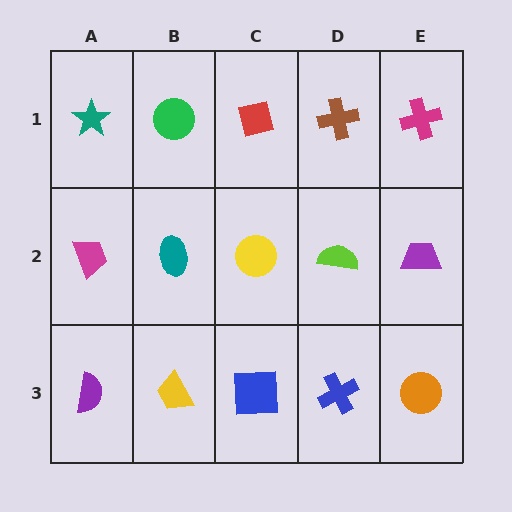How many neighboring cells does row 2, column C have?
4.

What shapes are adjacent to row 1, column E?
A purple trapezoid (row 2, column E), a brown cross (row 1, column D).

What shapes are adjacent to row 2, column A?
A teal star (row 1, column A), a purple semicircle (row 3, column A), a teal ellipse (row 2, column B).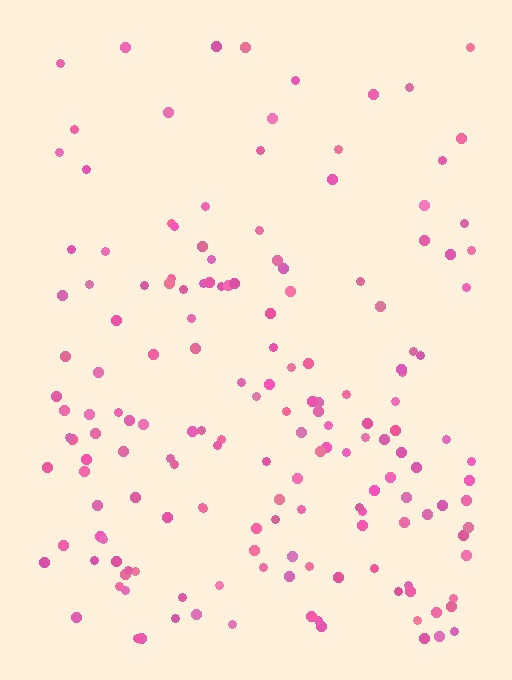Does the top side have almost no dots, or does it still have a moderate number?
Still a moderate number, just noticeably fewer than the bottom.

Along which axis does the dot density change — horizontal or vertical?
Vertical.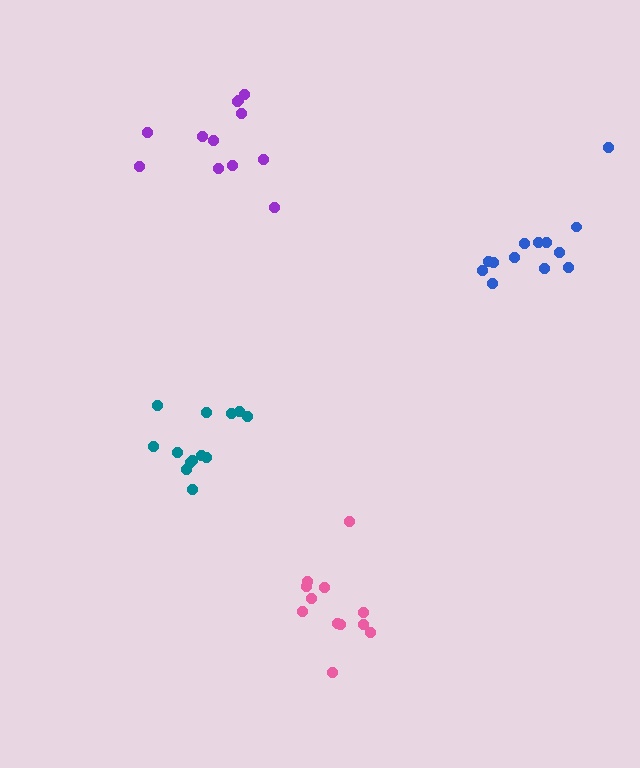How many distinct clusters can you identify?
There are 4 distinct clusters.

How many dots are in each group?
Group 1: 13 dots, Group 2: 13 dots, Group 3: 12 dots, Group 4: 12 dots (50 total).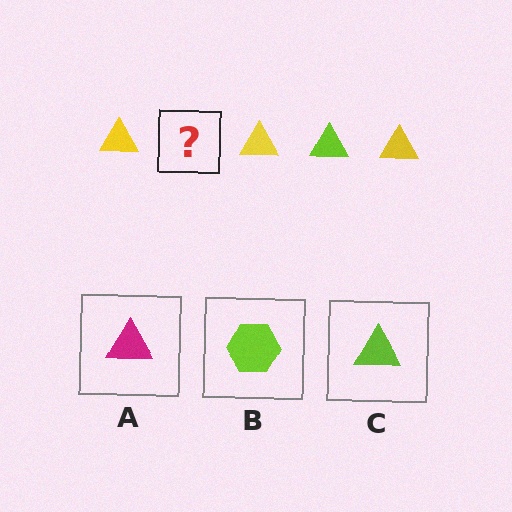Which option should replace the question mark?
Option C.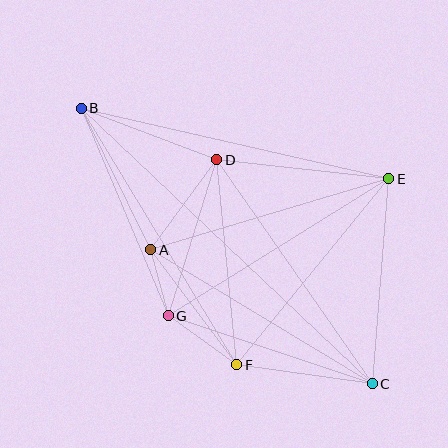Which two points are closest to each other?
Points A and G are closest to each other.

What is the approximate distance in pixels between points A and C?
The distance between A and C is approximately 259 pixels.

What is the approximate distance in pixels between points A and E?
The distance between A and E is approximately 249 pixels.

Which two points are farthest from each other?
Points B and C are farthest from each other.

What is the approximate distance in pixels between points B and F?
The distance between B and F is approximately 300 pixels.